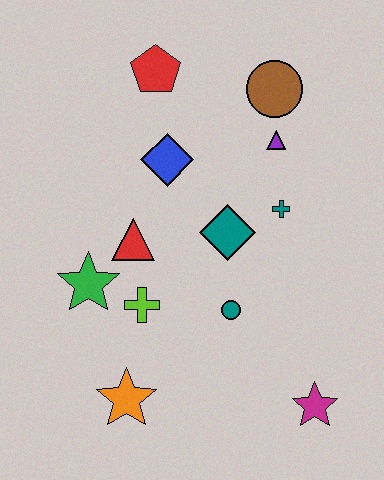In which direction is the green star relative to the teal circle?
The green star is to the left of the teal circle.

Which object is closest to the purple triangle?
The brown circle is closest to the purple triangle.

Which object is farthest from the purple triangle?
The orange star is farthest from the purple triangle.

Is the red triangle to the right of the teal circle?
No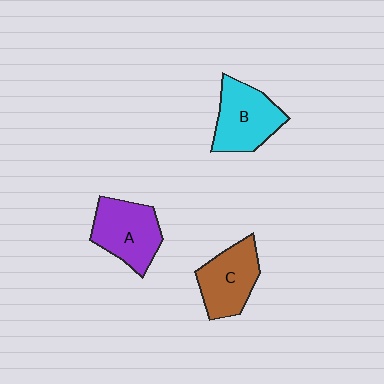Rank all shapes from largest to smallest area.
From largest to smallest: B (cyan), A (purple), C (brown).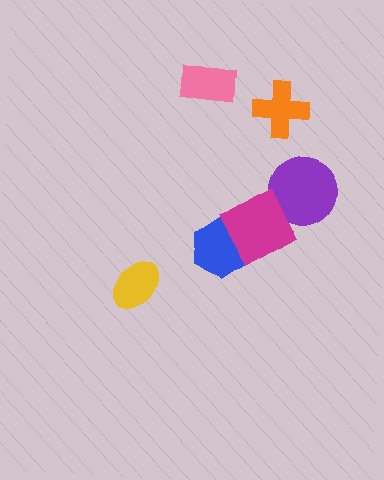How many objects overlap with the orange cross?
0 objects overlap with the orange cross.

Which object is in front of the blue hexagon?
The magenta diamond is in front of the blue hexagon.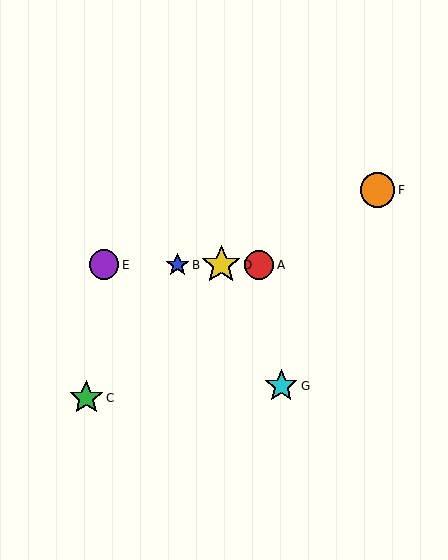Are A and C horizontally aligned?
No, A is at y≈265 and C is at y≈398.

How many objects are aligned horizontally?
4 objects (A, B, D, E) are aligned horizontally.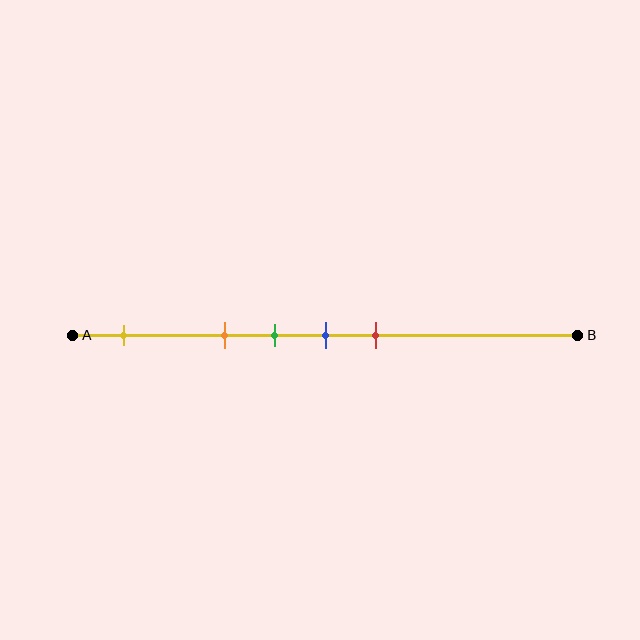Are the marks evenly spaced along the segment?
No, the marks are not evenly spaced.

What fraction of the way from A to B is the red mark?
The red mark is approximately 60% (0.6) of the way from A to B.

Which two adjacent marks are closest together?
The green and blue marks are the closest adjacent pair.